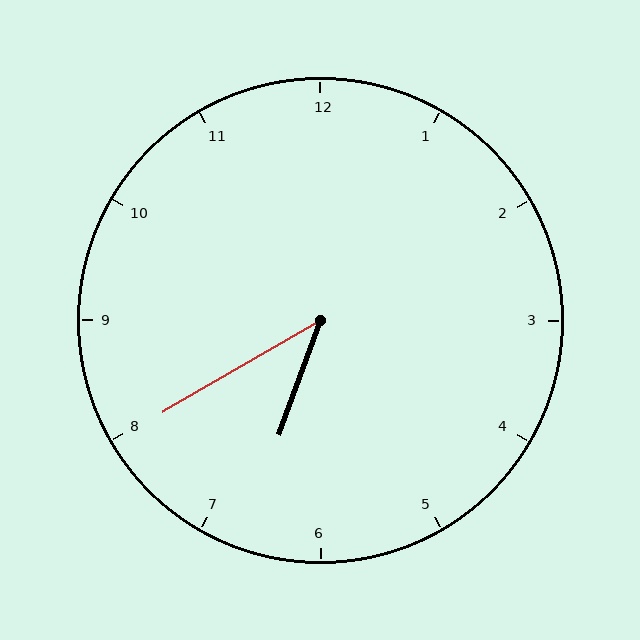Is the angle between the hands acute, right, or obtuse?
It is acute.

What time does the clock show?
6:40.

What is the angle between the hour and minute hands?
Approximately 40 degrees.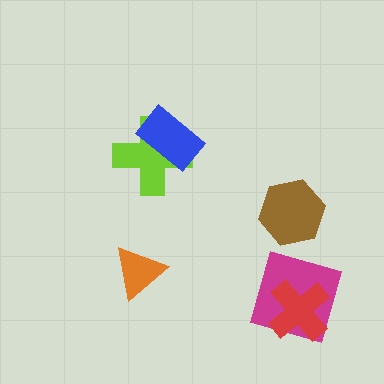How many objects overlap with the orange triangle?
0 objects overlap with the orange triangle.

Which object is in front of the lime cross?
The blue rectangle is in front of the lime cross.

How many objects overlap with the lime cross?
1 object overlaps with the lime cross.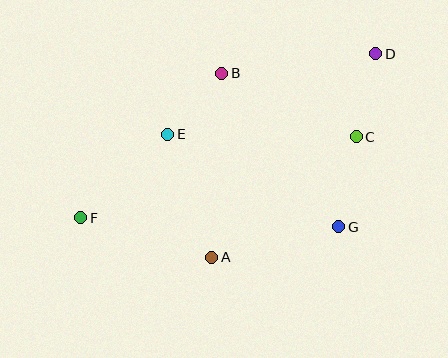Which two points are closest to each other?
Points B and E are closest to each other.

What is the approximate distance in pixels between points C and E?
The distance between C and E is approximately 188 pixels.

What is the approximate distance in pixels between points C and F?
The distance between C and F is approximately 287 pixels.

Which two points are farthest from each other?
Points D and F are farthest from each other.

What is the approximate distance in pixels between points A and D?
The distance between A and D is approximately 261 pixels.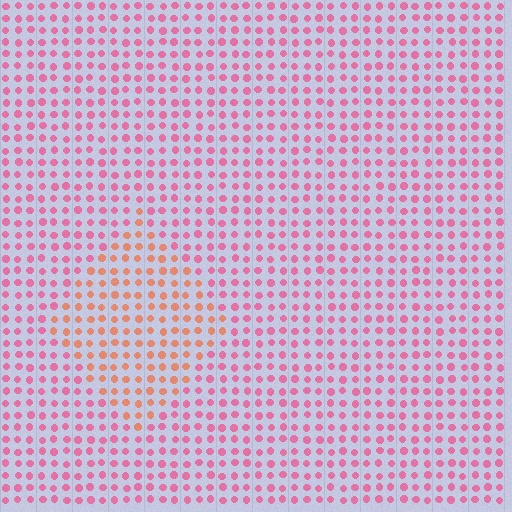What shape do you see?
I see a diamond.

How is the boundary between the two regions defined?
The boundary is defined purely by a slight shift in hue (about 39 degrees). Spacing, size, and orientation are identical on both sides.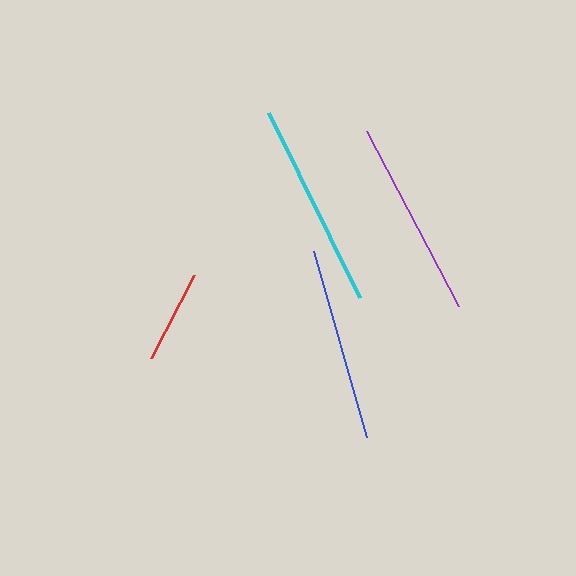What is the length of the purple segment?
The purple segment is approximately 198 pixels long.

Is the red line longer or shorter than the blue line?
The blue line is longer than the red line.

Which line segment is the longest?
The cyan line is the longest at approximately 207 pixels.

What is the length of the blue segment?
The blue segment is approximately 193 pixels long.